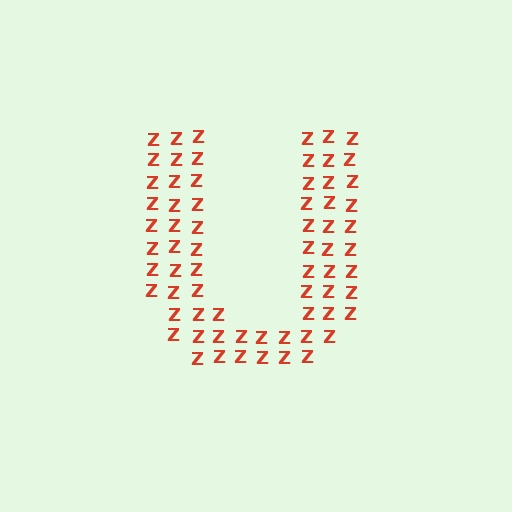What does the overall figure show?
The overall figure shows the letter U.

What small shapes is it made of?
It is made of small letter Z's.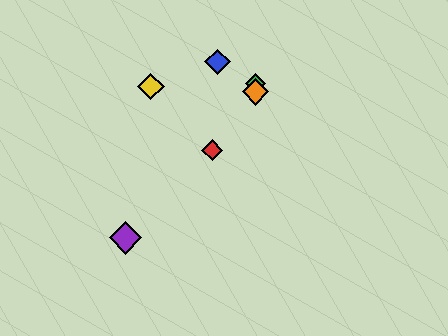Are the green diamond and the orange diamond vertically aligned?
Yes, both are at x≈256.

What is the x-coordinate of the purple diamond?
The purple diamond is at x≈126.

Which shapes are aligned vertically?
The green diamond, the orange diamond are aligned vertically.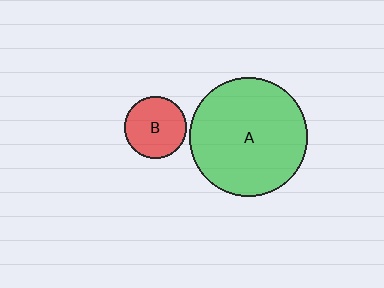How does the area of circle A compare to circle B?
Approximately 3.7 times.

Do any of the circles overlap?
No, none of the circles overlap.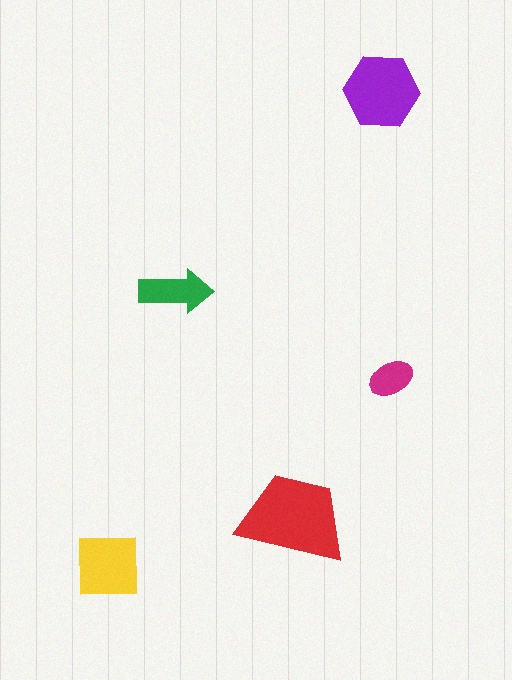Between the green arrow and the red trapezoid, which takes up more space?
The red trapezoid.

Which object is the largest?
The red trapezoid.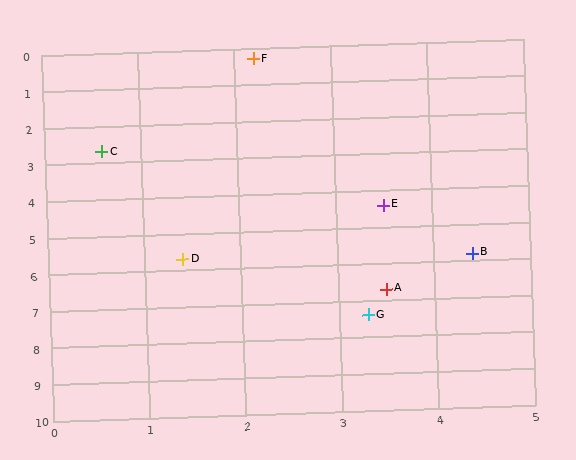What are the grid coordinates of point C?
Point C is at approximately (0.6, 2.7).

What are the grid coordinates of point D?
Point D is at approximately (1.4, 5.7).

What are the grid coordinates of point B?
Point B is at approximately (4.4, 5.8).